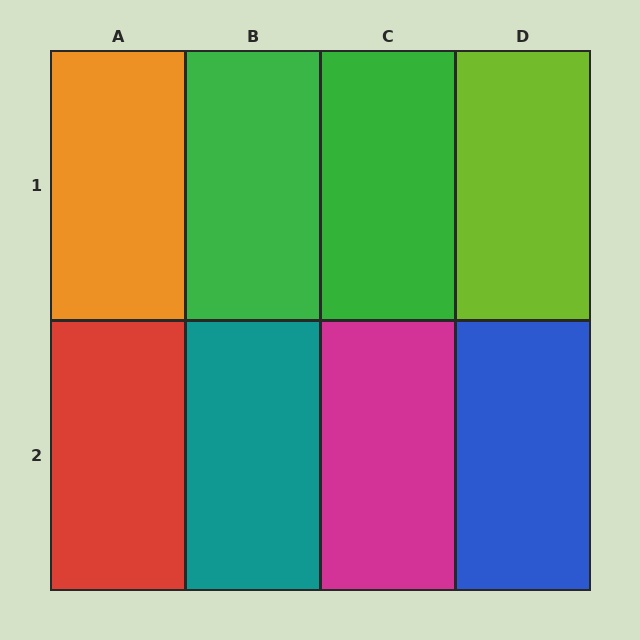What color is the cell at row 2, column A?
Red.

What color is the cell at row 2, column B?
Teal.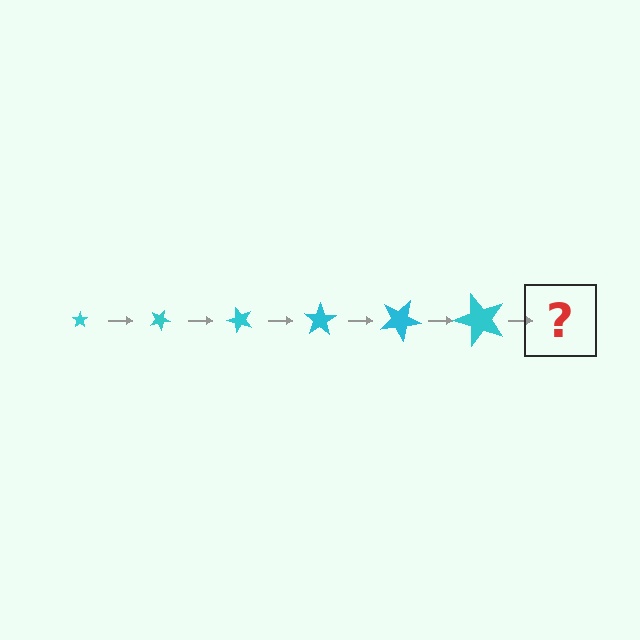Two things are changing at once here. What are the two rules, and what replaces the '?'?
The two rules are that the star grows larger each step and it rotates 25 degrees each step. The '?' should be a star, larger than the previous one and rotated 150 degrees from the start.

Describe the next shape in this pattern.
It should be a star, larger than the previous one and rotated 150 degrees from the start.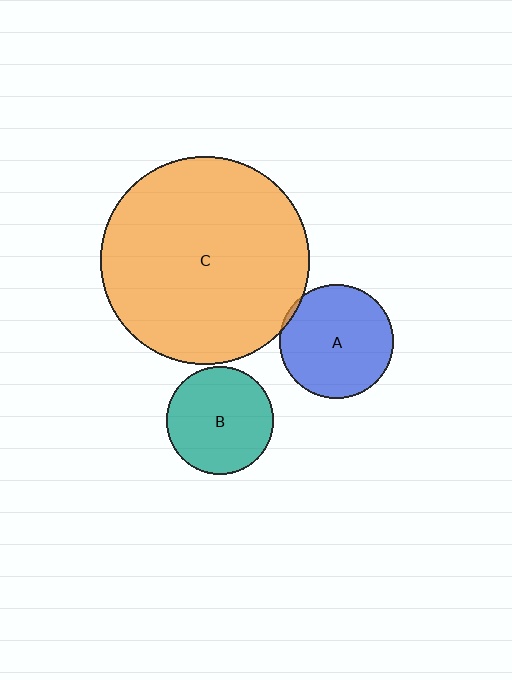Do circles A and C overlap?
Yes.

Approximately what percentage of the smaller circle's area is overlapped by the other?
Approximately 5%.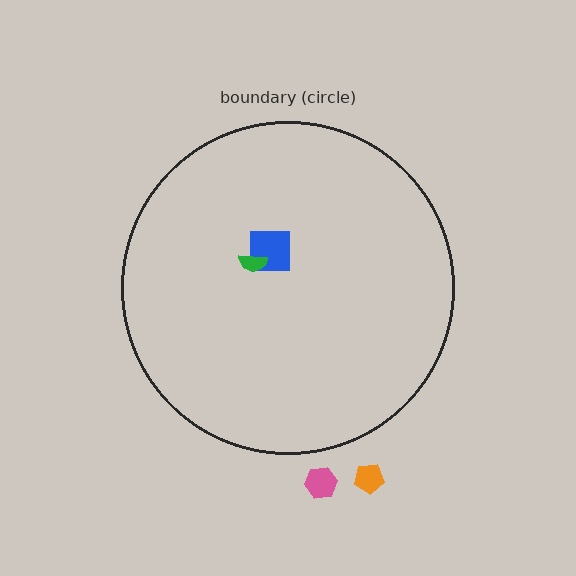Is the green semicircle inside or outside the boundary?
Inside.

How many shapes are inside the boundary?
3 inside, 2 outside.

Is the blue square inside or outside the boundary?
Inside.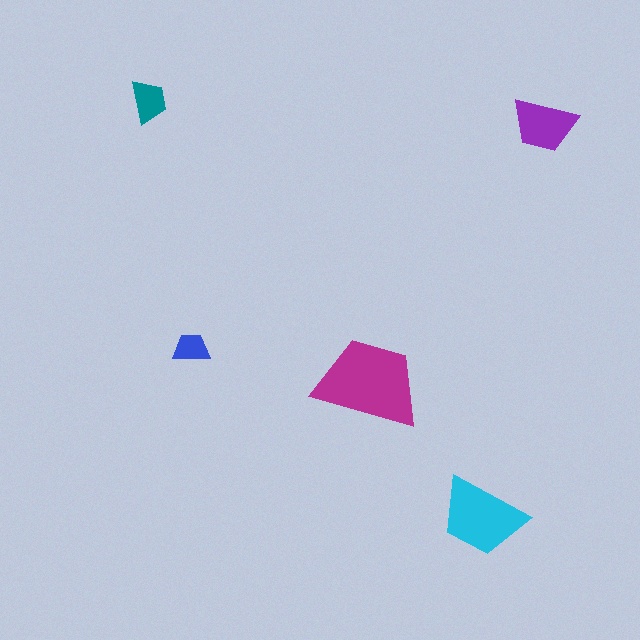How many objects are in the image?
There are 5 objects in the image.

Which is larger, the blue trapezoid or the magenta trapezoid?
The magenta one.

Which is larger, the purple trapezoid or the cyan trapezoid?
The cyan one.